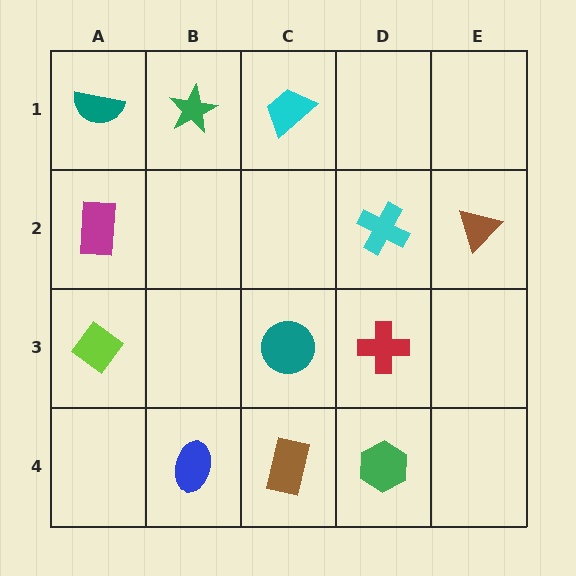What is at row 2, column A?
A magenta rectangle.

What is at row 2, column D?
A cyan cross.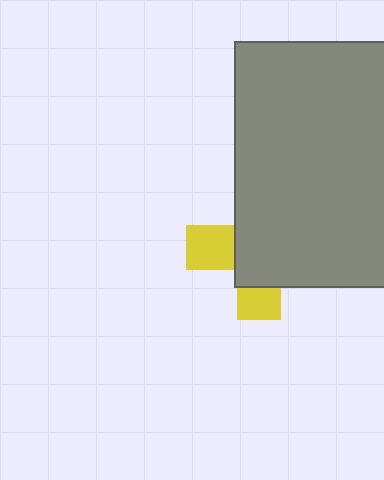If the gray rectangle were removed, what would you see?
You would see the complete yellow cross.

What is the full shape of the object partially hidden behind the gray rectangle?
The partially hidden object is a yellow cross.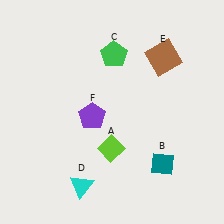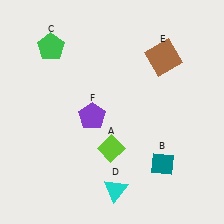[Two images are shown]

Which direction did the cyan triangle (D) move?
The cyan triangle (D) moved right.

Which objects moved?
The objects that moved are: the green pentagon (C), the cyan triangle (D).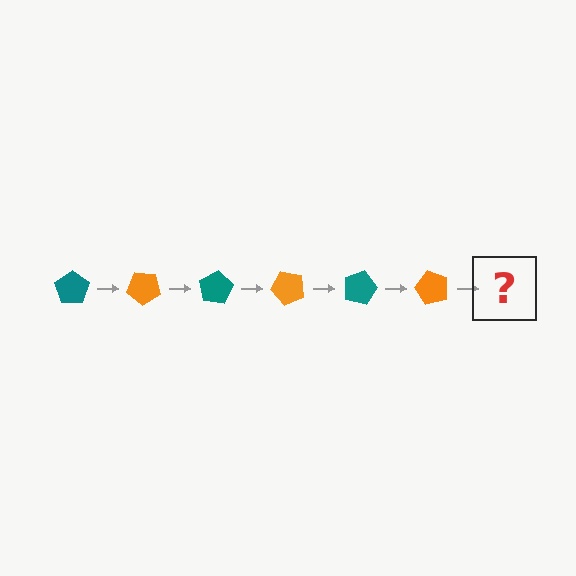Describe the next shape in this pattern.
It should be a teal pentagon, rotated 240 degrees from the start.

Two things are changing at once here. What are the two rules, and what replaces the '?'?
The two rules are that it rotates 40 degrees each step and the color cycles through teal and orange. The '?' should be a teal pentagon, rotated 240 degrees from the start.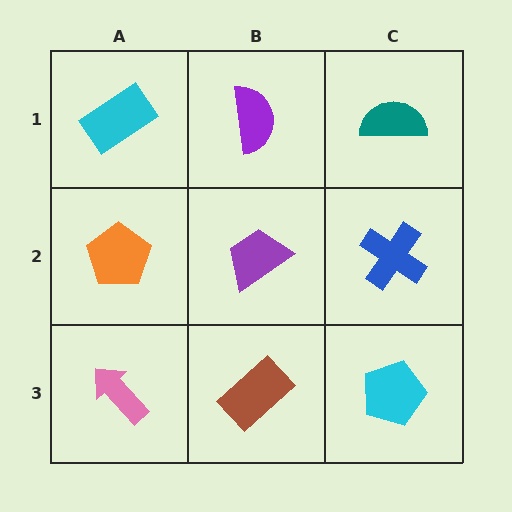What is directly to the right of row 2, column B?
A blue cross.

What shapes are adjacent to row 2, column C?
A teal semicircle (row 1, column C), a cyan pentagon (row 3, column C), a purple trapezoid (row 2, column B).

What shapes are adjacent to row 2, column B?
A purple semicircle (row 1, column B), a brown rectangle (row 3, column B), an orange pentagon (row 2, column A), a blue cross (row 2, column C).